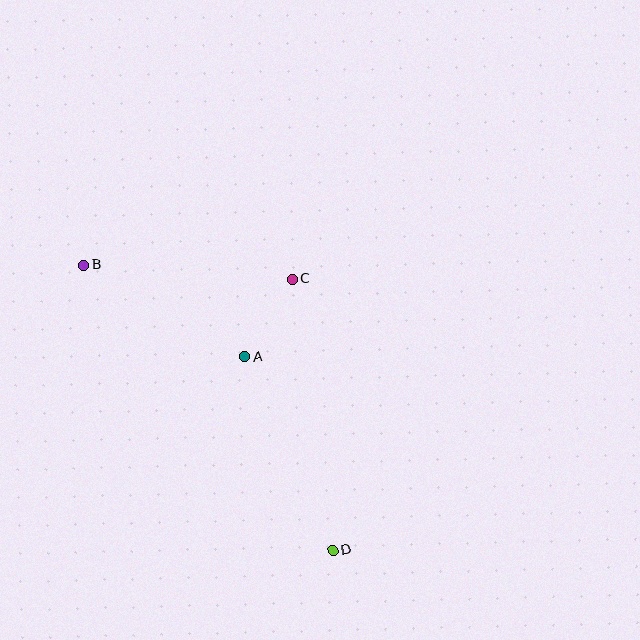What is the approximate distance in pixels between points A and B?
The distance between A and B is approximately 186 pixels.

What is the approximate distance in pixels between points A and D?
The distance between A and D is approximately 212 pixels.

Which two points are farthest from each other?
Points B and D are farthest from each other.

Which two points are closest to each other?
Points A and C are closest to each other.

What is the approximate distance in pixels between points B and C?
The distance between B and C is approximately 210 pixels.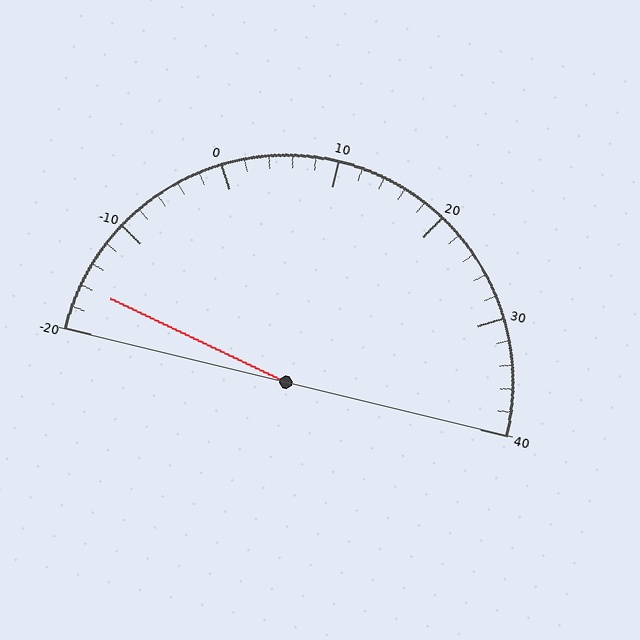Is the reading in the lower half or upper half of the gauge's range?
The reading is in the lower half of the range (-20 to 40).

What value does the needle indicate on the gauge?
The needle indicates approximately -16.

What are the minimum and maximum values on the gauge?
The gauge ranges from -20 to 40.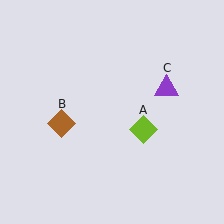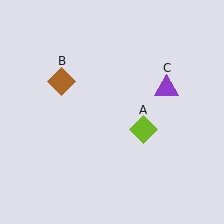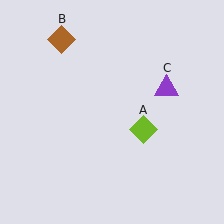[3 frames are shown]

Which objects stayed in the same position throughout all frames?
Lime diamond (object A) and purple triangle (object C) remained stationary.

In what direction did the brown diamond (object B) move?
The brown diamond (object B) moved up.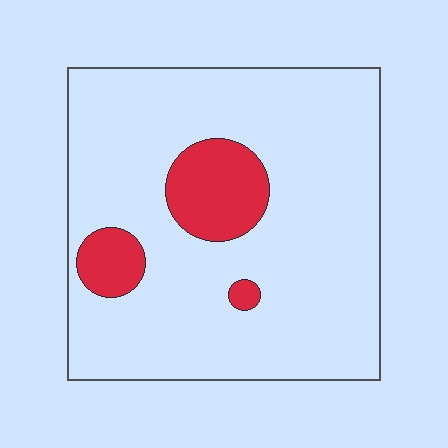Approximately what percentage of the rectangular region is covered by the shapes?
Approximately 15%.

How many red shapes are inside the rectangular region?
3.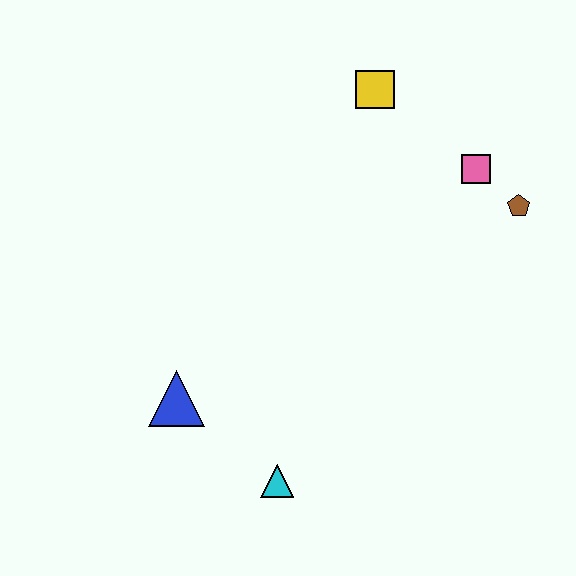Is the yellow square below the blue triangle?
No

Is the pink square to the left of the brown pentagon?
Yes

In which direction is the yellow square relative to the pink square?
The yellow square is to the left of the pink square.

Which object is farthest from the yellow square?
The cyan triangle is farthest from the yellow square.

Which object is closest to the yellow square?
The pink square is closest to the yellow square.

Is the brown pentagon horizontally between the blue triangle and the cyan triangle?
No